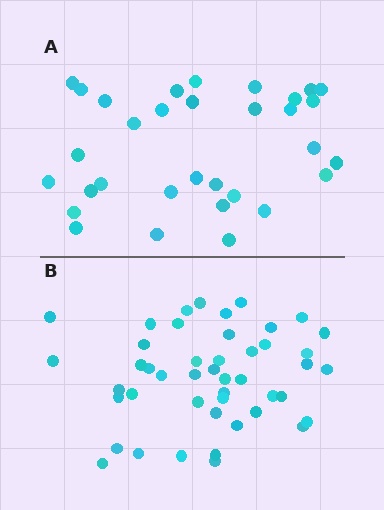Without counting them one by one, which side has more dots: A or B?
Region B (the bottom region) has more dots.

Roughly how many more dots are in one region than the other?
Region B has approximately 15 more dots than region A.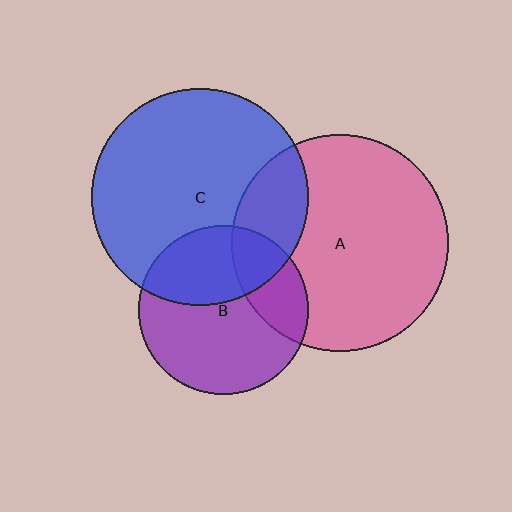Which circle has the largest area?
Circle C (blue).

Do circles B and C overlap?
Yes.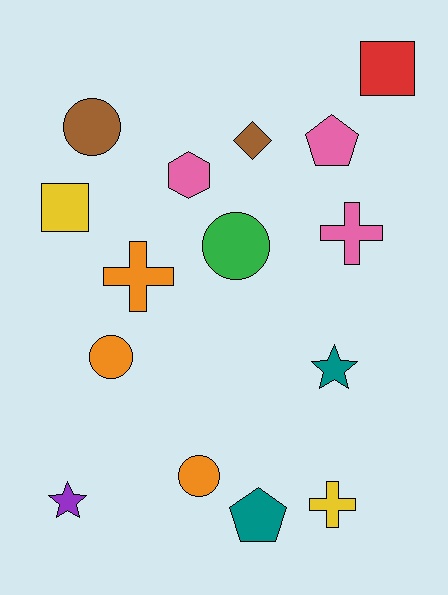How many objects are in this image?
There are 15 objects.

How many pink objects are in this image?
There are 3 pink objects.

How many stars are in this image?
There are 2 stars.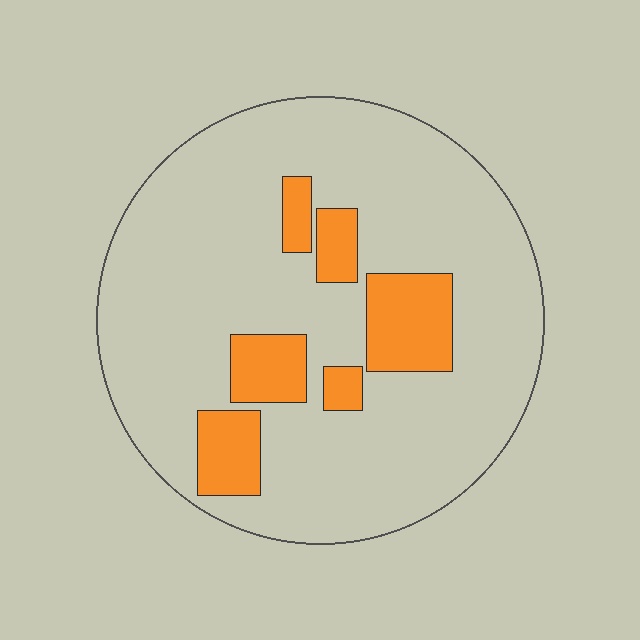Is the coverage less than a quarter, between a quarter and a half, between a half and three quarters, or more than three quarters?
Less than a quarter.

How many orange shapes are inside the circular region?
6.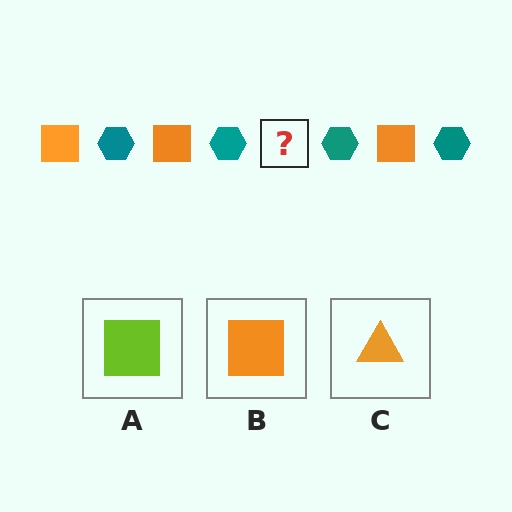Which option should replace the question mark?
Option B.